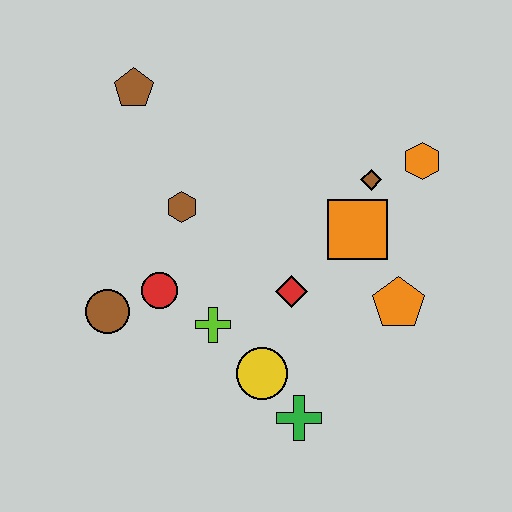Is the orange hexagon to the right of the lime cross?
Yes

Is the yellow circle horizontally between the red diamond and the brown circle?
Yes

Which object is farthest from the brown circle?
The orange hexagon is farthest from the brown circle.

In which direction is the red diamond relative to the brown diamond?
The red diamond is below the brown diamond.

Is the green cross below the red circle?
Yes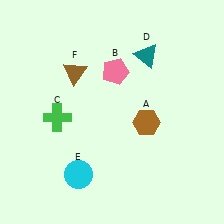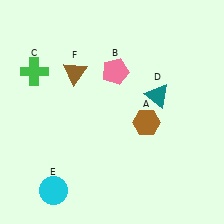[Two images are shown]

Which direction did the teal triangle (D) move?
The teal triangle (D) moved down.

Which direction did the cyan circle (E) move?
The cyan circle (E) moved left.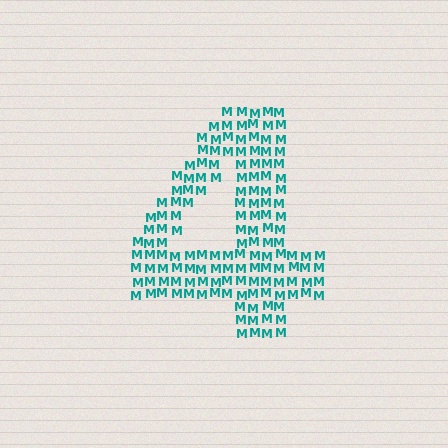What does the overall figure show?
The overall figure shows the digit 4.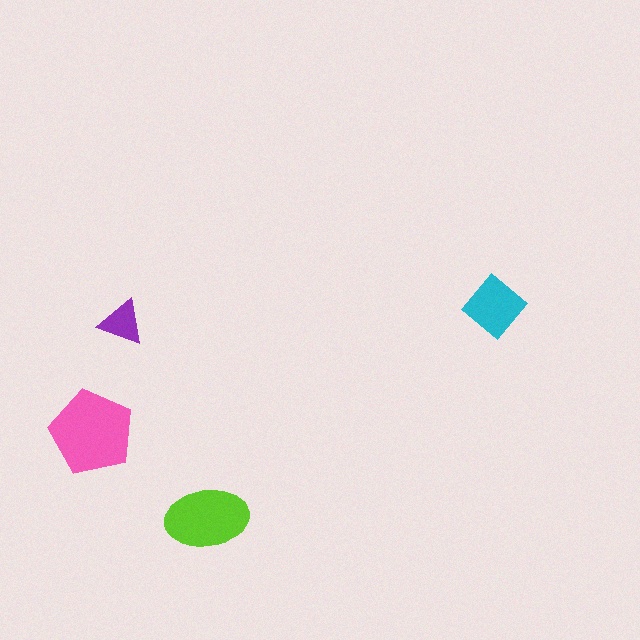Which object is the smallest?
The purple triangle.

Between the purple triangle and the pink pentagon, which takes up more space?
The pink pentagon.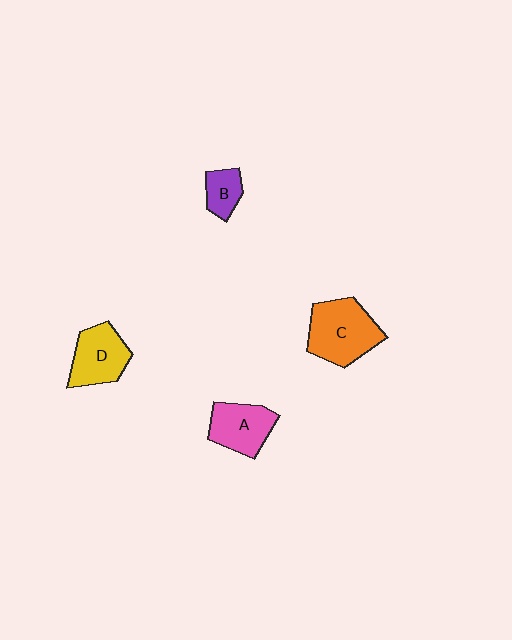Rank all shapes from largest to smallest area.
From largest to smallest: C (orange), D (yellow), A (pink), B (purple).